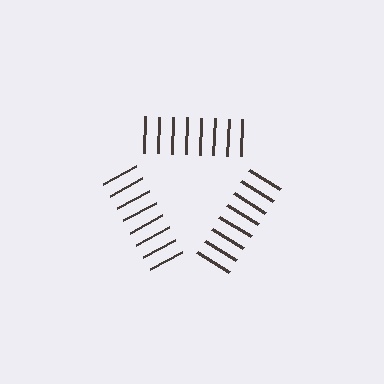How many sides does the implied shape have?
3 sides — the line-ends trace a triangle.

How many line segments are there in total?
24 — 8 along each of the 3 edges.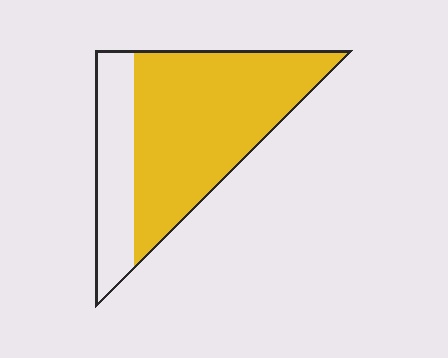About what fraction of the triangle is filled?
About three quarters (3/4).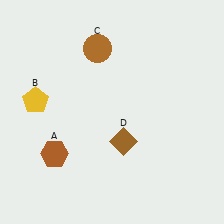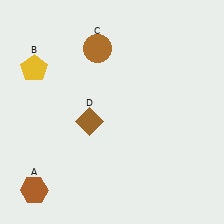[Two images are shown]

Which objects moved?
The objects that moved are: the brown hexagon (A), the yellow pentagon (B), the brown diamond (D).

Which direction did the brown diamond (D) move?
The brown diamond (D) moved left.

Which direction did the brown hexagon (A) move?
The brown hexagon (A) moved down.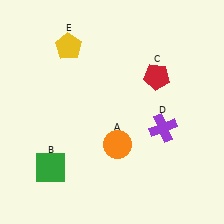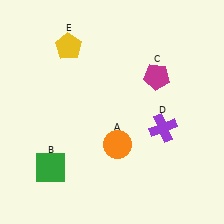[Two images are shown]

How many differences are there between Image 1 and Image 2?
There is 1 difference between the two images.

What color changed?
The pentagon (C) changed from red in Image 1 to magenta in Image 2.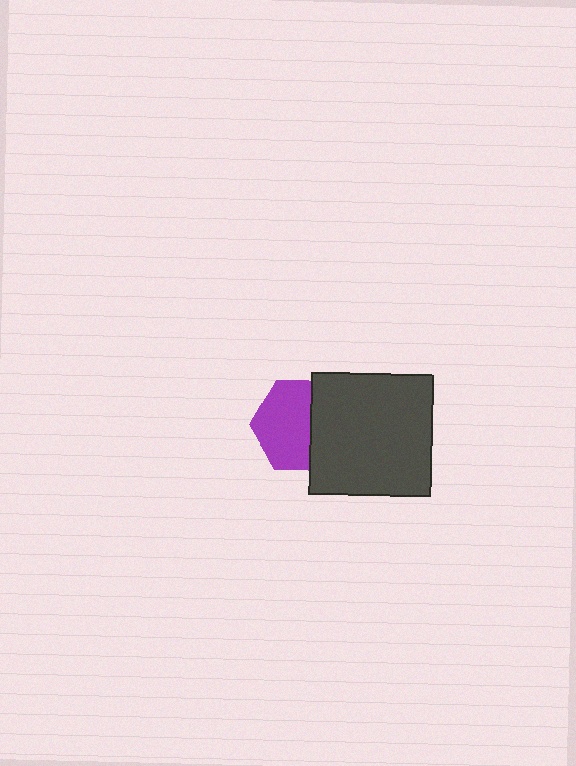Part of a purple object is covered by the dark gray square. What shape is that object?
It is a hexagon.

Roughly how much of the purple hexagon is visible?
About half of it is visible (roughly 62%).